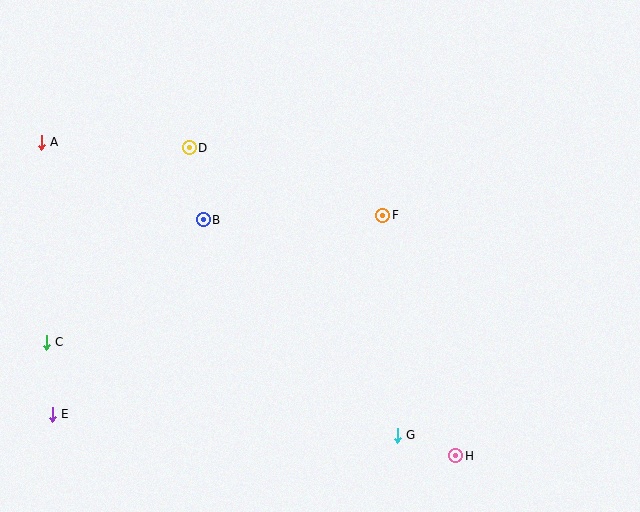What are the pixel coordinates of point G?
Point G is at (397, 435).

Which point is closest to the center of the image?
Point F at (383, 215) is closest to the center.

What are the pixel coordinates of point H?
Point H is at (456, 456).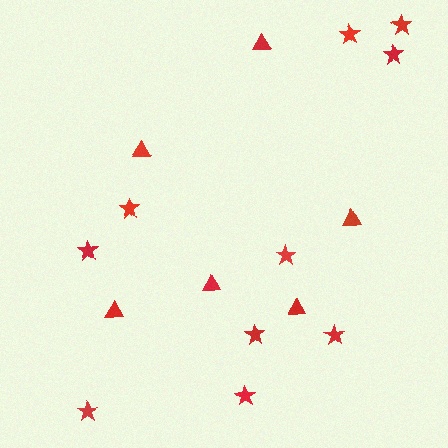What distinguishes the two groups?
There are 2 groups: one group of triangles (6) and one group of stars (10).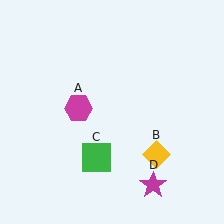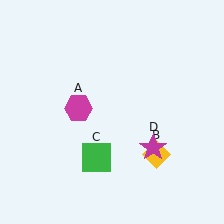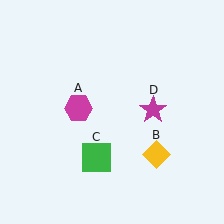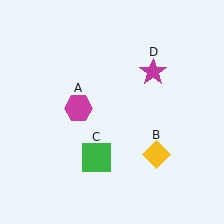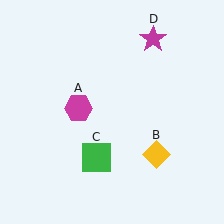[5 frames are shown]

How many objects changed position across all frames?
1 object changed position: magenta star (object D).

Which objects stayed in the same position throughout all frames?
Magenta hexagon (object A) and yellow diamond (object B) and green square (object C) remained stationary.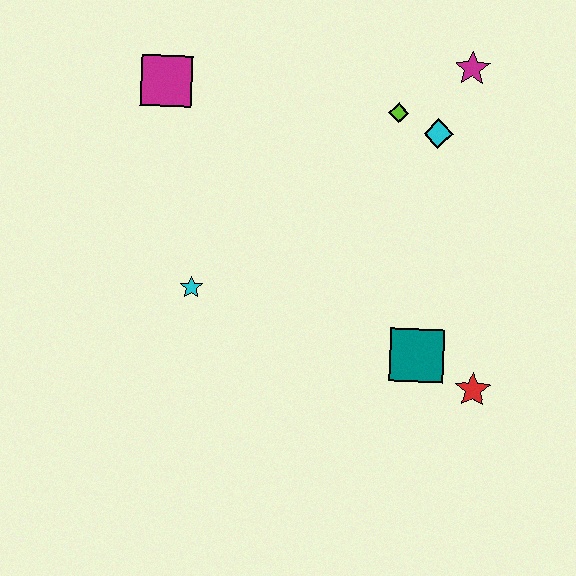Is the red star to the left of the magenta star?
No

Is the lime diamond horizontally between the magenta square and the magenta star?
Yes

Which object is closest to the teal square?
The red star is closest to the teal square.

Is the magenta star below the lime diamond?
No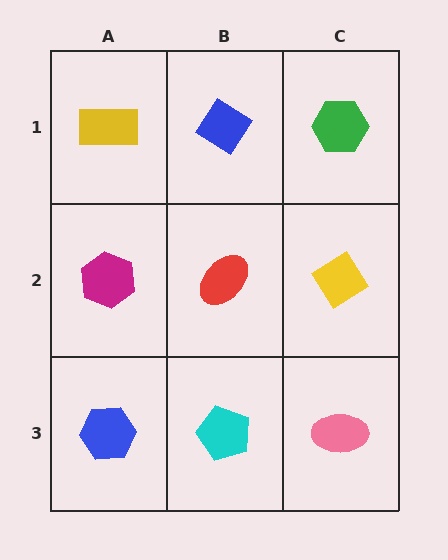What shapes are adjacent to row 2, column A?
A yellow rectangle (row 1, column A), a blue hexagon (row 3, column A), a red ellipse (row 2, column B).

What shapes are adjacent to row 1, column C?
A yellow diamond (row 2, column C), a blue diamond (row 1, column B).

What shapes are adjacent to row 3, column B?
A red ellipse (row 2, column B), a blue hexagon (row 3, column A), a pink ellipse (row 3, column C).